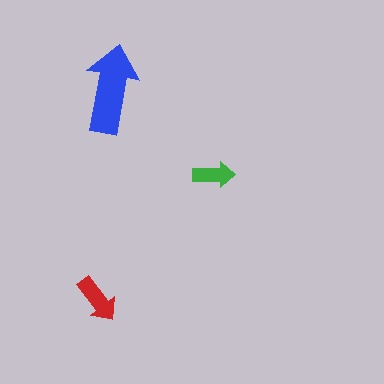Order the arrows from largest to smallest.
the blue one, the red one, the green one.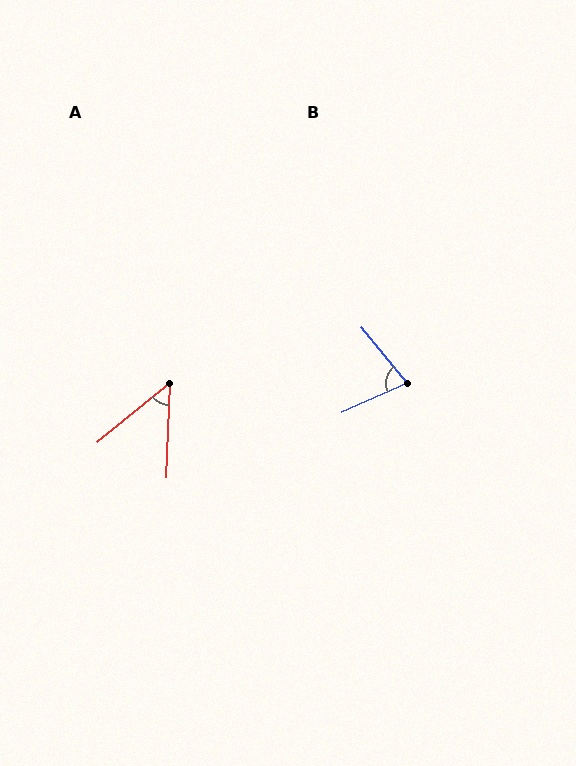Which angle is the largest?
B, at approximately 75 degrees.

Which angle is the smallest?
A, at approximately 49 degrees.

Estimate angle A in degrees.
Approximately 49 degrees.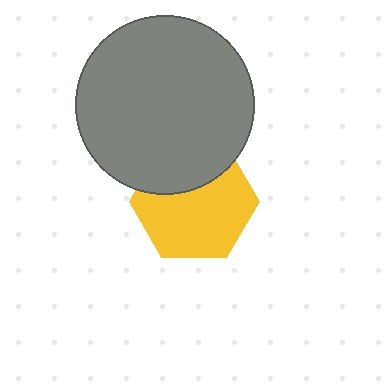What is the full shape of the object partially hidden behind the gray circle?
The partially hidden object is a yellow hexagon.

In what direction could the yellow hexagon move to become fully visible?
The yellow hexagon could move down. That would shift it out from behind the gray circle entirely.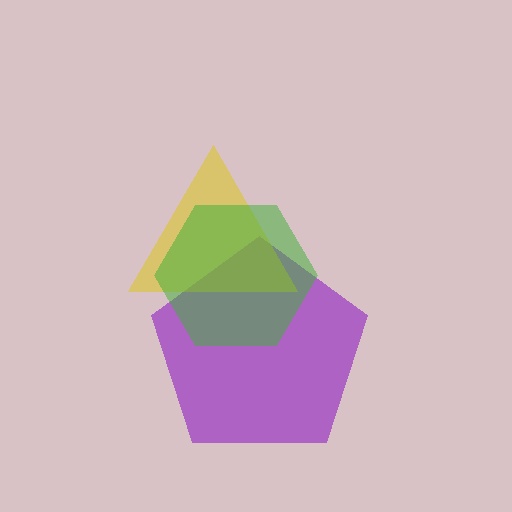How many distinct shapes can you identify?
There are 3 distinct shapes: a purple pentagon, a yellow triangle, a green hexagon.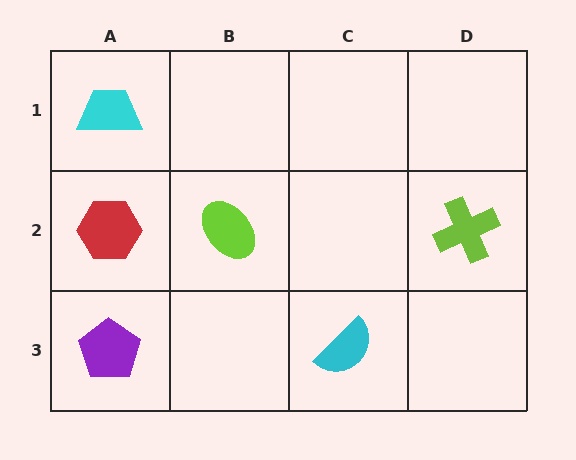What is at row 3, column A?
A purple pentagon.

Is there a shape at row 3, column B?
No, that cell is empty.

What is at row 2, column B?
A lime ellipse.